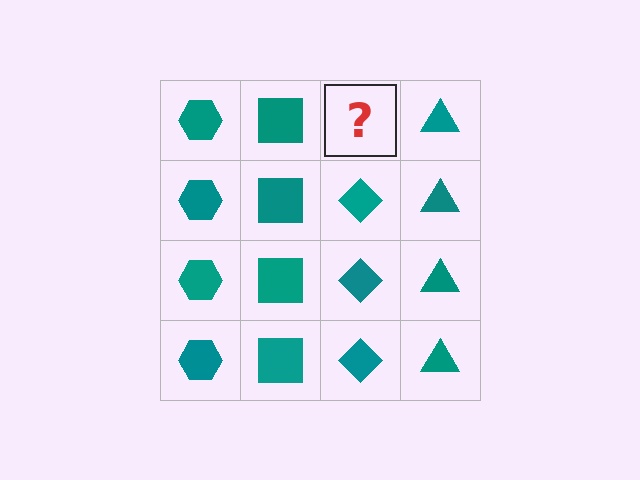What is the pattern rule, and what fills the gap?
The rule is that each column has a consistent shape. The gap should be filled with a teal diamond.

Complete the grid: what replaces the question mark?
The question mark should be replaced with a teal diamond.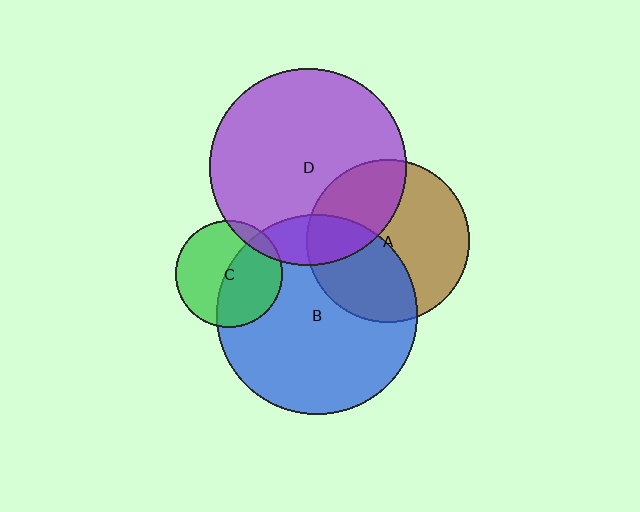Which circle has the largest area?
Circle B (blue).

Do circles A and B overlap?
Yes.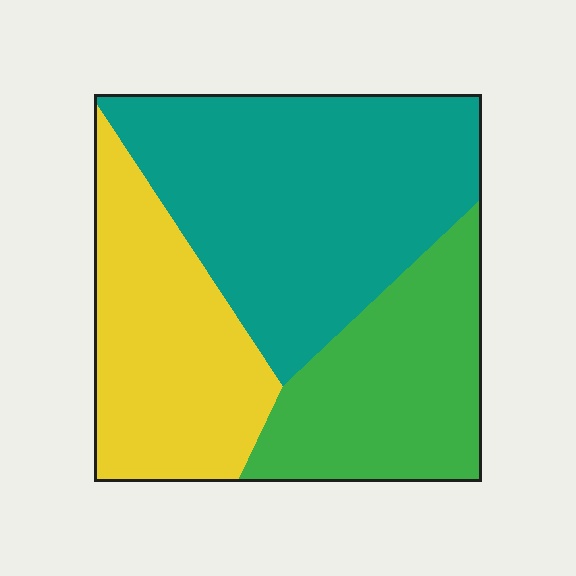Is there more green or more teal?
Teal.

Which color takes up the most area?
Teal, at roughly 45%.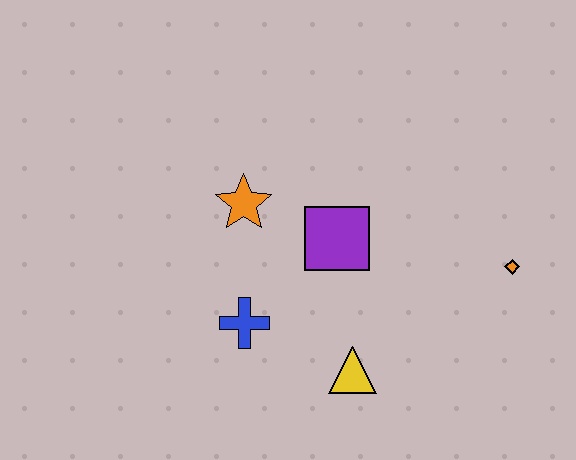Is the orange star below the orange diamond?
No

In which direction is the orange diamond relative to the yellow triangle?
The orange diamond is to the right of the yellow triangle.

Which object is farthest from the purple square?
The orange diamond is farthest from the purple square.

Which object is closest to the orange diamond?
The purple square is closest to the orange diamond.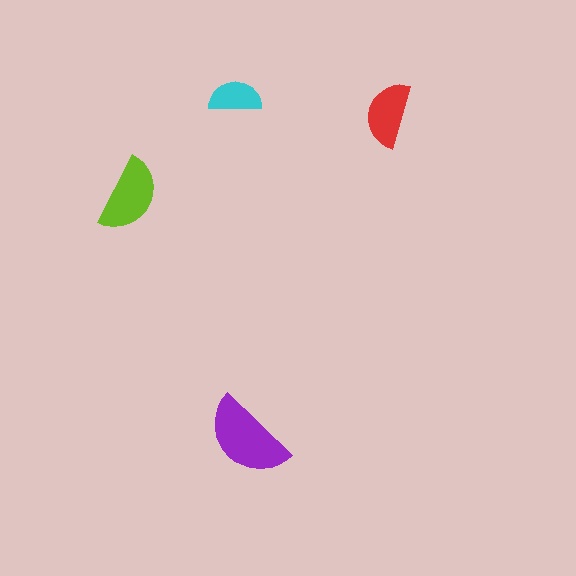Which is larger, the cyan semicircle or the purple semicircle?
The purple one.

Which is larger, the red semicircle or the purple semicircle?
The purple one.